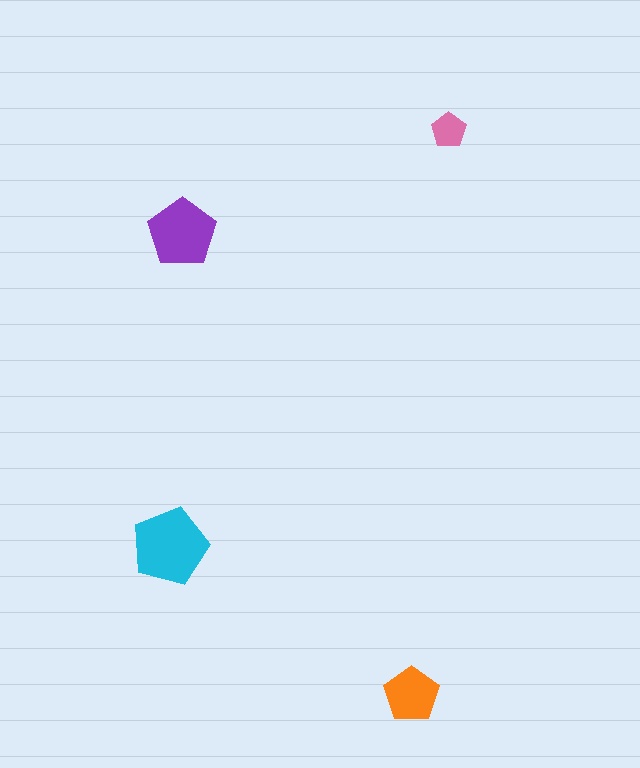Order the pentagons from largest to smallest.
the cyan one, the purple one, the orange one, the pink one.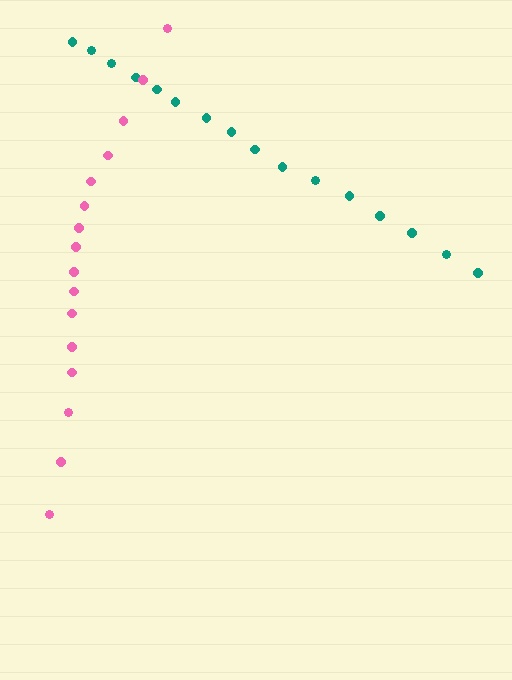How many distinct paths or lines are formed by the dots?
There are 2 distinct paths.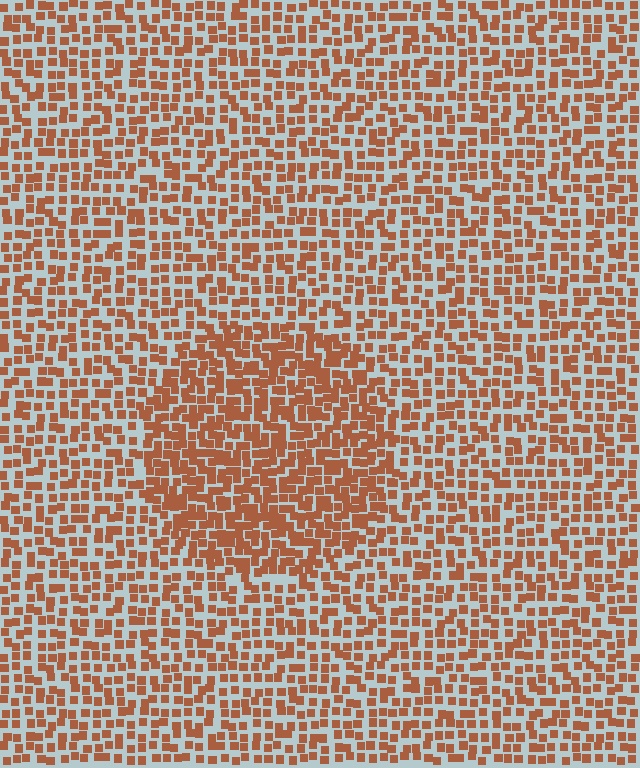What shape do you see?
I see a circle.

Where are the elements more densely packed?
The elements are more densely packed inside the circle boundary.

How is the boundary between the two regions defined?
The boundary is defined by a change in element density (approximately 1.6x ratio). All elements are the same color, size, and shape.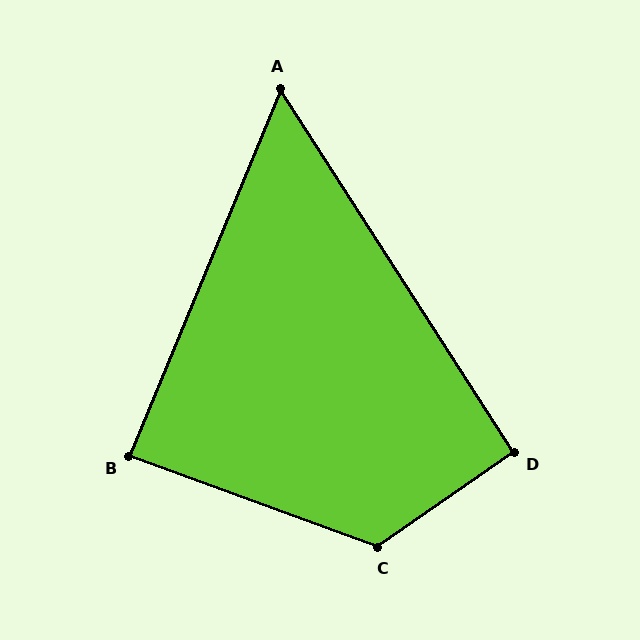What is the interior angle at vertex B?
Approximately 88 degrees (approximately right).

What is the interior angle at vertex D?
Approximately 92 degrees (approximately right).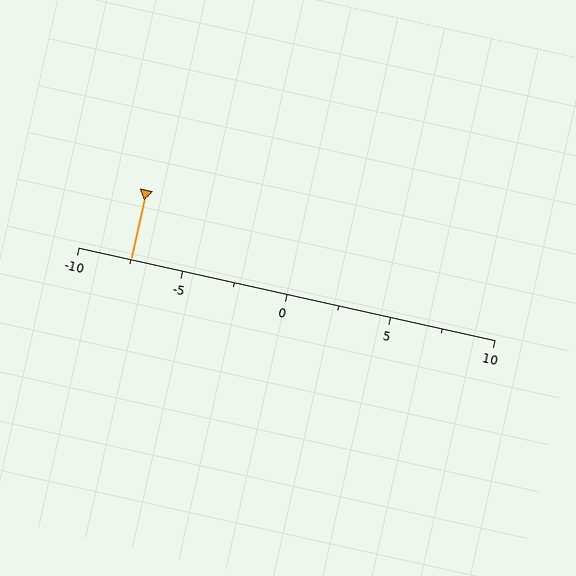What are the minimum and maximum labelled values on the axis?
The axis runs from -10 to 10.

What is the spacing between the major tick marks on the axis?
The major ticks are spaced 5 apart.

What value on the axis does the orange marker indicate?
The marker indicates approximately -7.5.